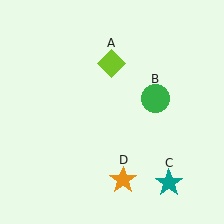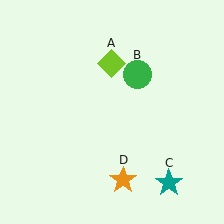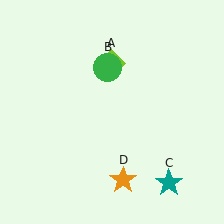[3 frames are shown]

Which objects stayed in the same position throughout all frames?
Lime diamond (object A) and teal star (object C) and orange star (object D) remained stationary.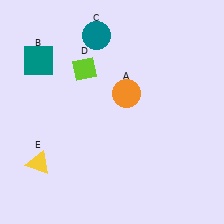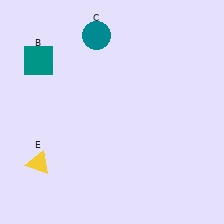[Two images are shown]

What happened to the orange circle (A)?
The orange circle (A) was removed in Image 2. It was in the top-right area of Image 1.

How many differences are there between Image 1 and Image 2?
There are 2 differences between the two images.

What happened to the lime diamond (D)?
The lime diamond (D) was removed in Image 2. It was in the top-left area of Image 1.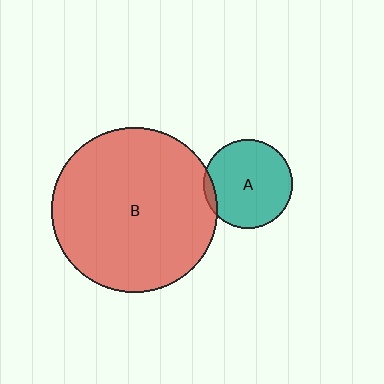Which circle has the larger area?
Circle B (red).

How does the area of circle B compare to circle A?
Approximately 3.5 times.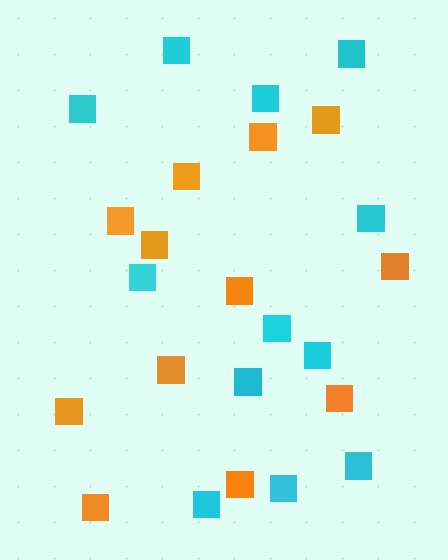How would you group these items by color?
There are 2 groups: one group of orange squares (12) and one group of cyan squares (12).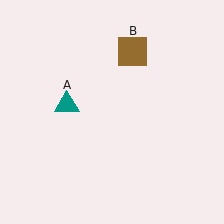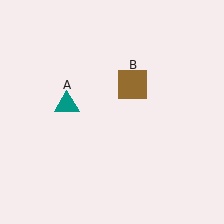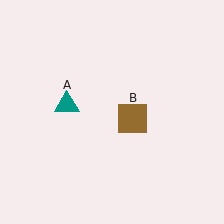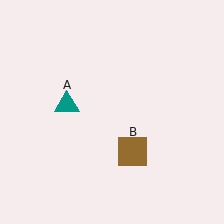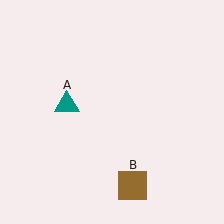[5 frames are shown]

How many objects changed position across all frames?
1 object changed position: brown square (object B).